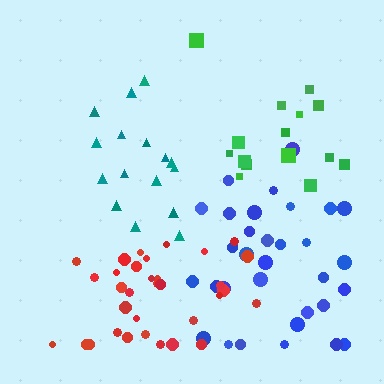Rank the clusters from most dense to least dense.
red, teal, green, blue.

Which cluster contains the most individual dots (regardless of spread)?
Blue (33).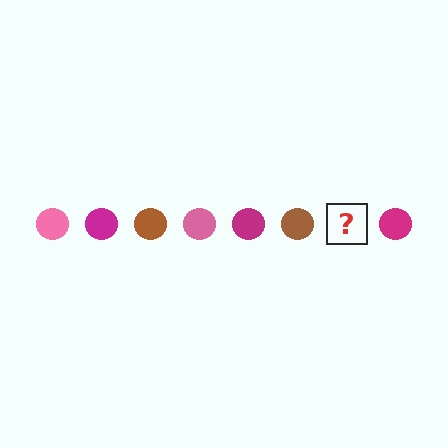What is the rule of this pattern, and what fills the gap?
The rule is that the pattern cycles through pink, magenta, brown circles. The gap should be filled with a pink circle.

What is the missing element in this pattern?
The missing element is a pink circle.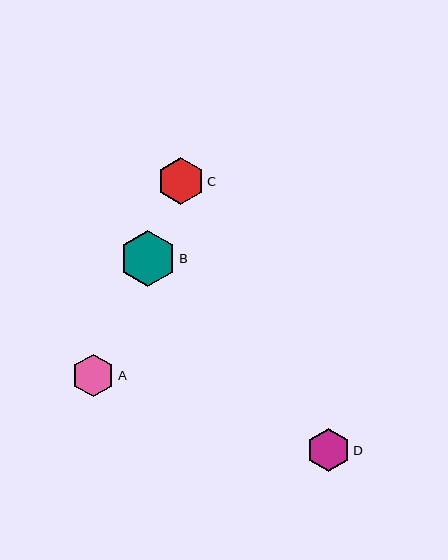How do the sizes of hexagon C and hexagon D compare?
Hexagon C and hexagon D are approximately the same size.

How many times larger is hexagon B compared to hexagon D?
Hexagon B is approximately 1.3 times the size of hexagon D.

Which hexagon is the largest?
Hexagon B is the largest with a size of approximately 56 pixels.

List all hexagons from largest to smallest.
From largest to smallest: B, C, D, A.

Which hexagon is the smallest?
Hexagon A is the smallest with a size of approximately 43 pixels.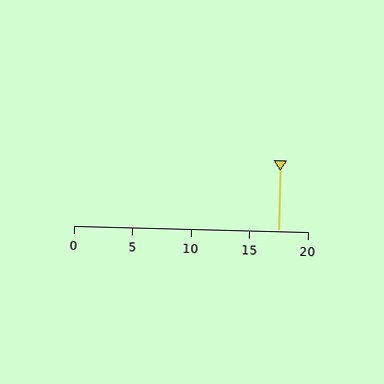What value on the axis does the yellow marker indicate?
The marker indicates approximately 17.5.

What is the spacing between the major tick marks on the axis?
The major ticks are spaced 5 apart.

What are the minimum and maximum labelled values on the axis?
The axis runs from 0 to 20.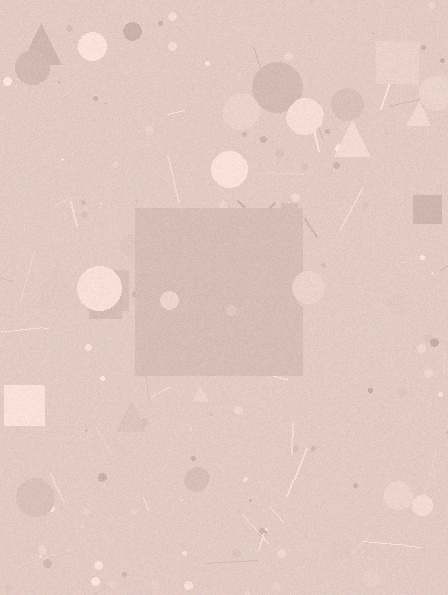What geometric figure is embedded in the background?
A square is embedded in the background.